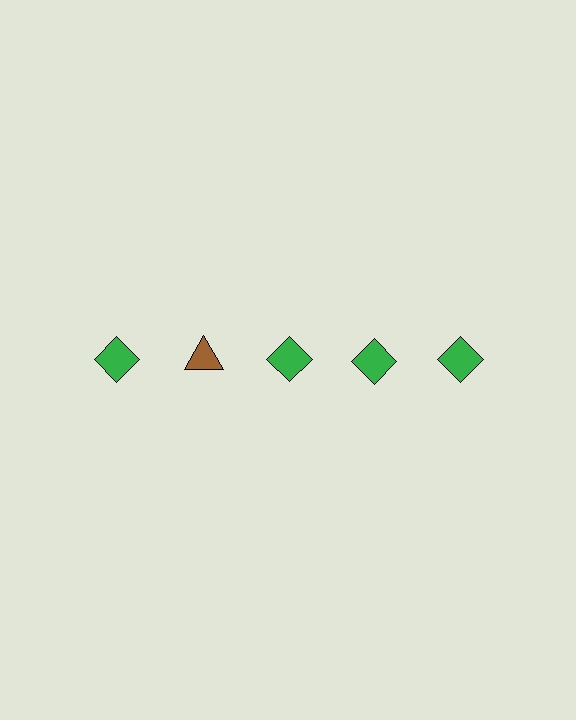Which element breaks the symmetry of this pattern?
The brown triangle in the top row, second from left column breaks the symmetry. All other shapes are green diamonds.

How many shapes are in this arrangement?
There are 5 shapes arranged in a grid pattern.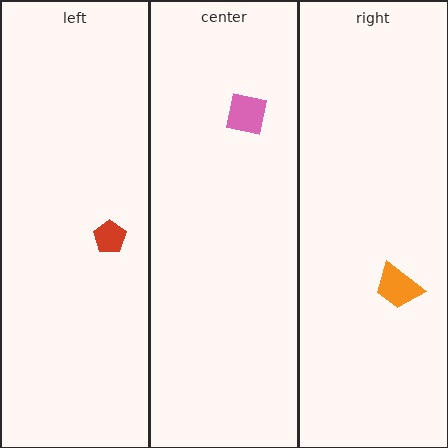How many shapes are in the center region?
1.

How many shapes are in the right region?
1.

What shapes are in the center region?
The pink square.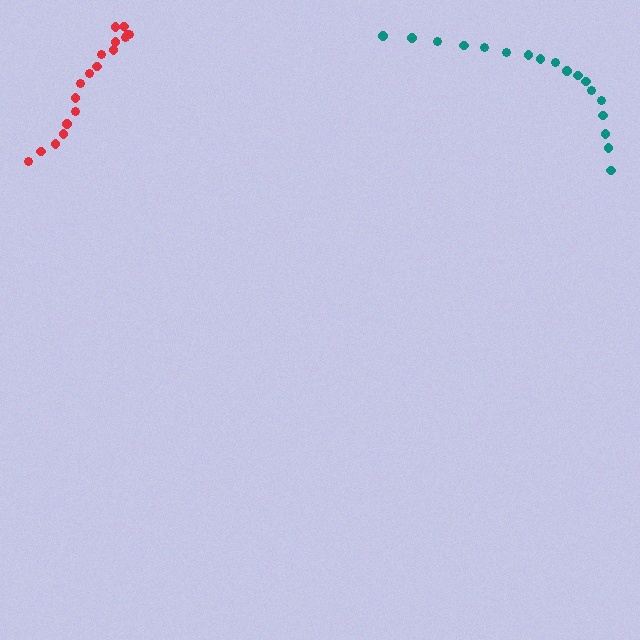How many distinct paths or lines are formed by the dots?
There are 2 distinct paths.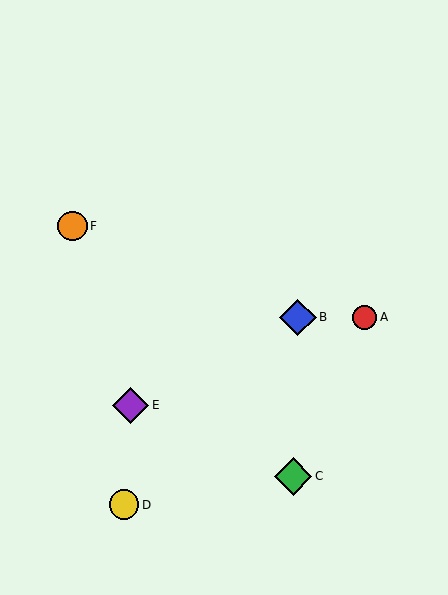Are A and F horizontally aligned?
No, A is at y≈317 and F is at y≈226.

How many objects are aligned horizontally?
2 objects (A, B) are aligned horizontally.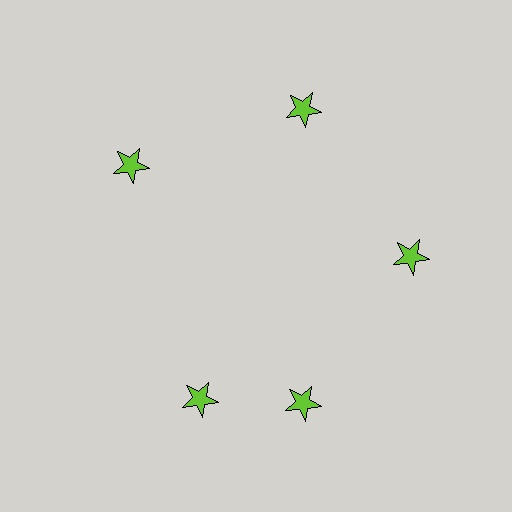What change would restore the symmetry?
The symmetry would be restored by rotating it back into even spacing with its neighbors so that all 5 stars sit at equal angles and equal distance from the center.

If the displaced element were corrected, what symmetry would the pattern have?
It would have 5-fold rotational symmetry — the pattern would map onto itself every 72 degrees.